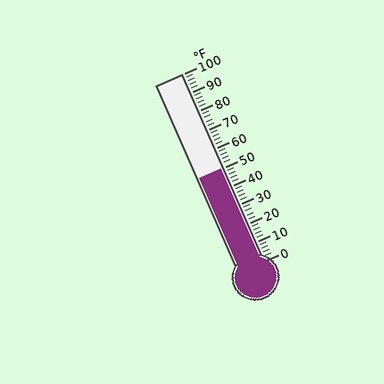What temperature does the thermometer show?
The thermometer shows approximately 50°F.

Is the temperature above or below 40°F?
The temperature is above 40°F.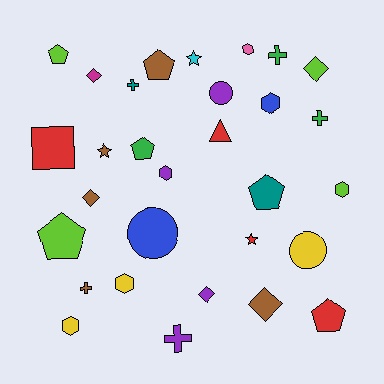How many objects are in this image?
There are 30 objects.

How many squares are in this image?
There is 1 square.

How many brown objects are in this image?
There are 5 brown objects.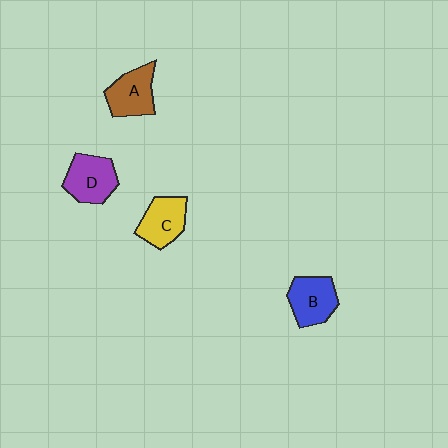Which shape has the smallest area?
Shape C (yellow).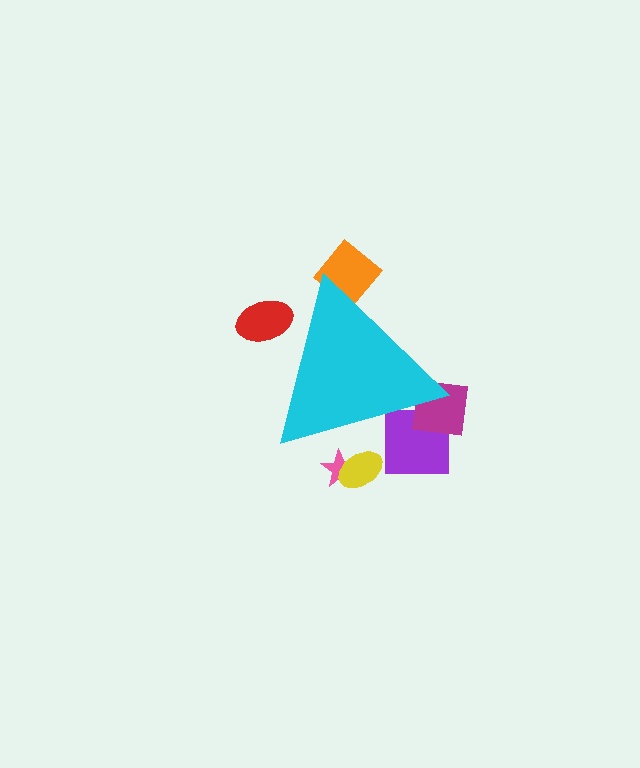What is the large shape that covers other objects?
A cyan triangle.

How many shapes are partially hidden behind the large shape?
6 shapes are partially hidden.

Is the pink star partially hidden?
Yes, the pink star is partially hidden behind the cyan triangle.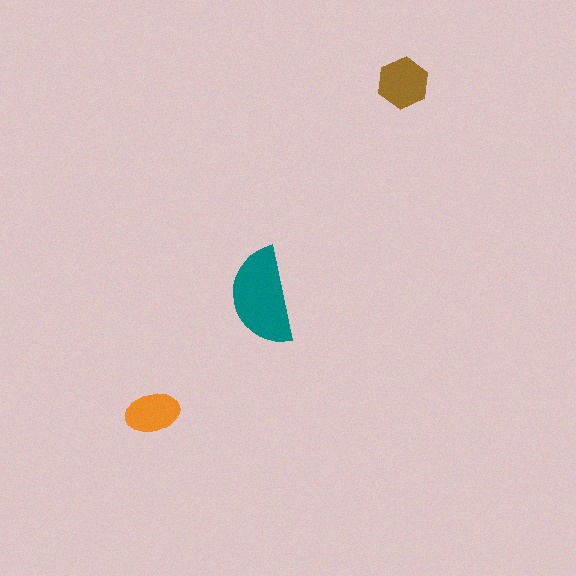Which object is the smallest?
The orange ellipse.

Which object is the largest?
The teal semicircle.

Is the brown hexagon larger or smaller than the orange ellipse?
Larger.